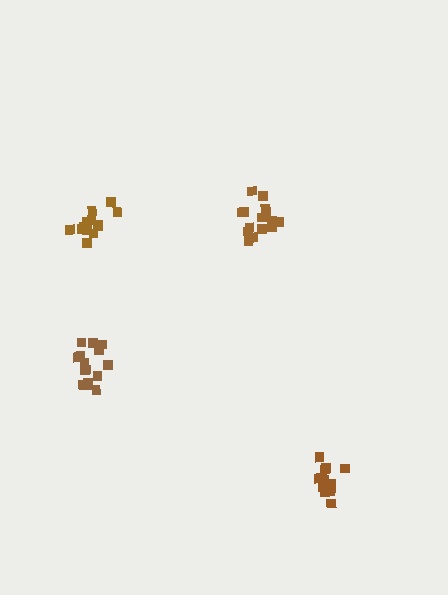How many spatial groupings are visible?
There are 4 spatial groupings.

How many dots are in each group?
Group 1: 15 dots, Group 2: 14 dots, Group 3: 15 dots, Group 4: 13 dots (57 total).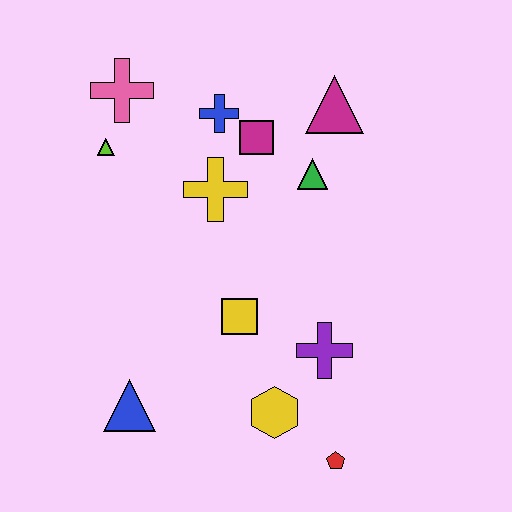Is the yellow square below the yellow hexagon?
No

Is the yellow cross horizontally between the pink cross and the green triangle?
Yes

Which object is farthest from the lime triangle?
The red pentagon is farthest from the lime triangle.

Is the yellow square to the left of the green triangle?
Yes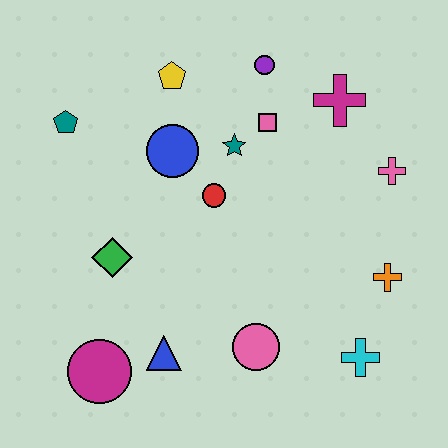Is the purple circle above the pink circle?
Yes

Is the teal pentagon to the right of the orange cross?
No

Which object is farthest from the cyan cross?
The teal pentagon is farthest from the cyan cross.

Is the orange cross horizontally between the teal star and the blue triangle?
No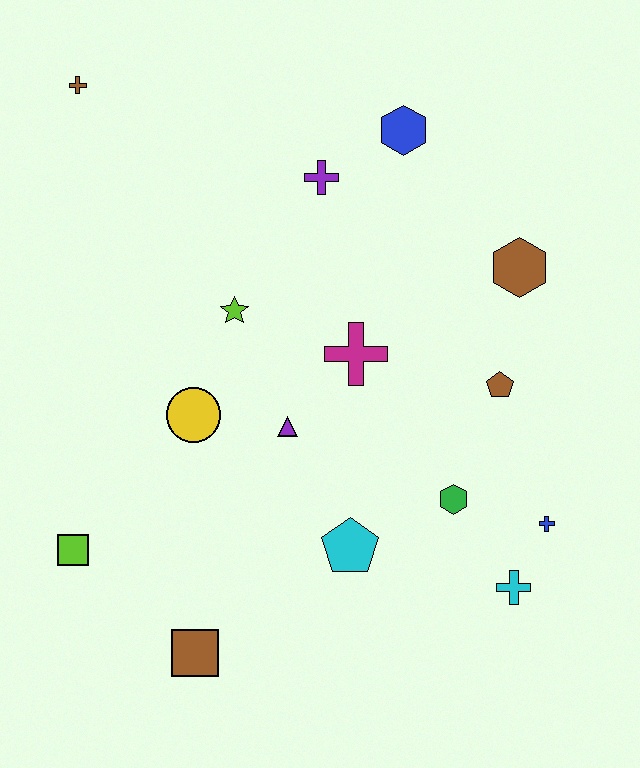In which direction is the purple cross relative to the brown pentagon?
The purple cross is above the brown pentagon.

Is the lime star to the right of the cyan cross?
No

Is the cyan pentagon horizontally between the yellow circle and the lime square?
No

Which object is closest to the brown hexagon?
The brown pentagon is closest to the brown hexagon.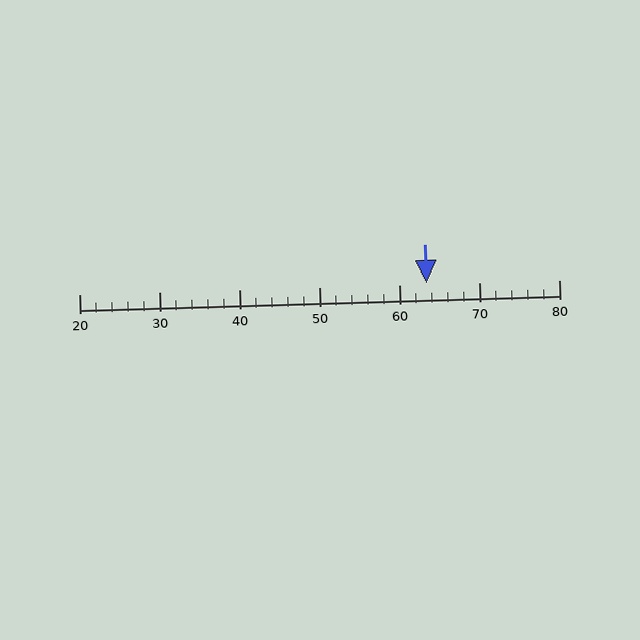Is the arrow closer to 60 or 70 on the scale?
The arrow is closer to 60.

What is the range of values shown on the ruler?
The ruler shows values from 20 to 80.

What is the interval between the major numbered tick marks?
The major tick marks are spaced 10 units apart.